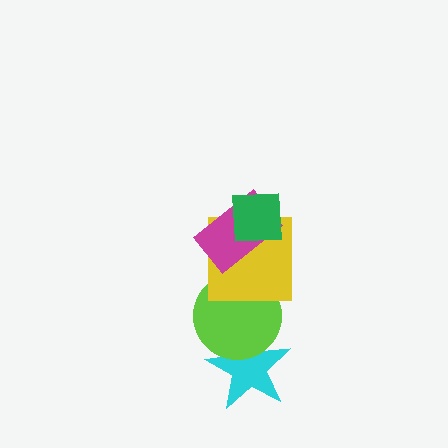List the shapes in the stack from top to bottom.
From top to bottom: the green square, the magenta rectangle, the yellow square, the lime circle, the cyan star.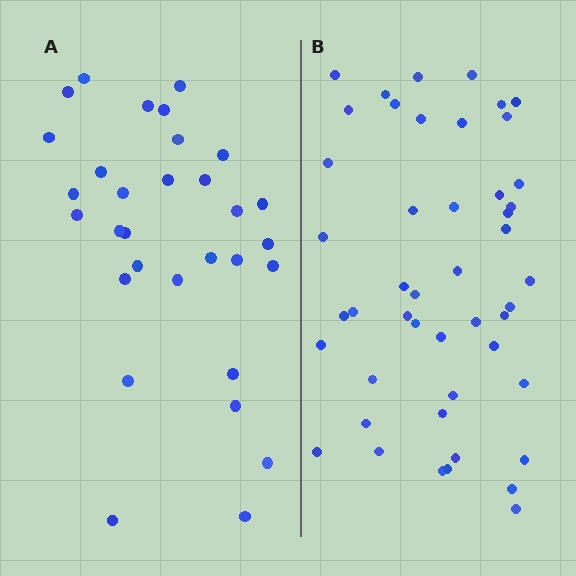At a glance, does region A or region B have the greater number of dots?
Region B (the right region) has more dots.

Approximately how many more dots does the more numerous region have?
Region B has approximately 15 more dots than region A.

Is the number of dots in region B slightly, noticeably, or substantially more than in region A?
Region B has substantially more. The ratio is roughly 1.5 to 1.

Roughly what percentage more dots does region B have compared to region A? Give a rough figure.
About 50% more.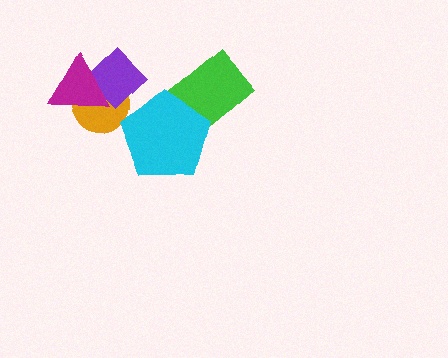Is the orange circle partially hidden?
Yes, it is partially covered by another shape.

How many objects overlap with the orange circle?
2 objects overlap with the orange circle.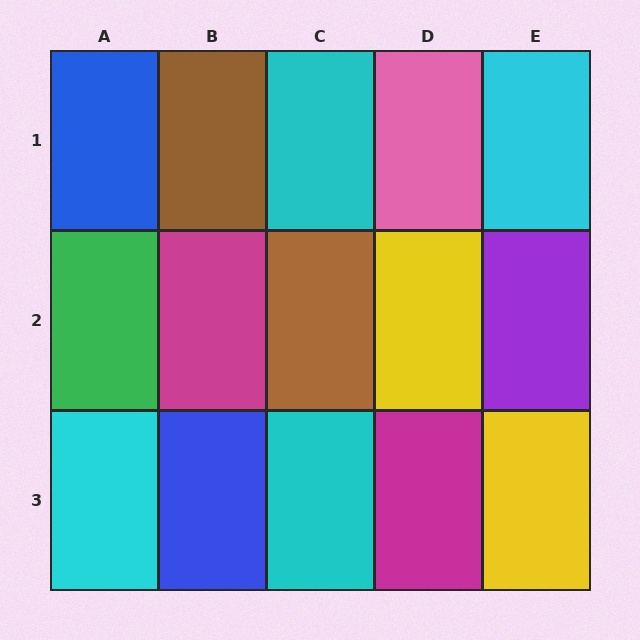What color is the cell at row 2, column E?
Purple.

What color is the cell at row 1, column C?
Cyan.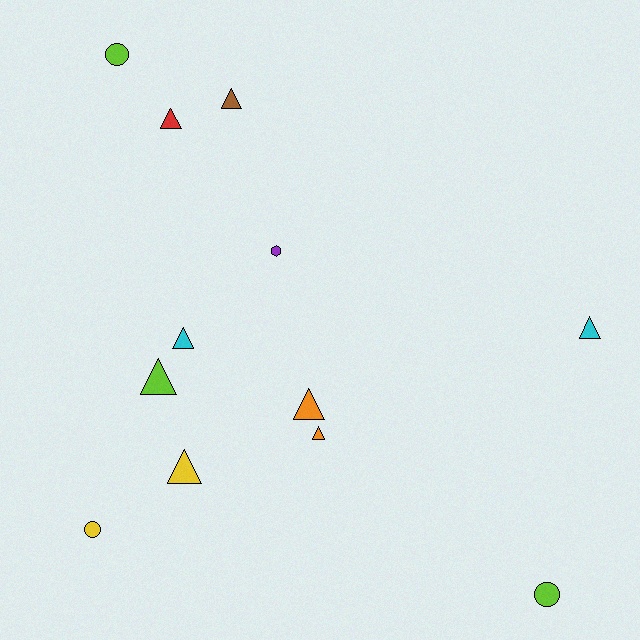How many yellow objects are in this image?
There are 2 yellow objects.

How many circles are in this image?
There are 3 circles.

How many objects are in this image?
There are 12 objects.